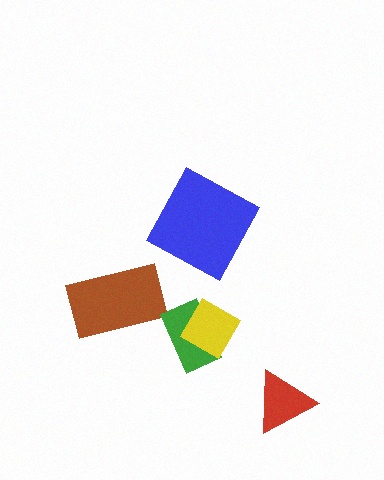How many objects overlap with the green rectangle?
1 object overlaps with the green rectangle.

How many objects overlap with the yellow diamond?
1 object overlaps with the yellow diamond.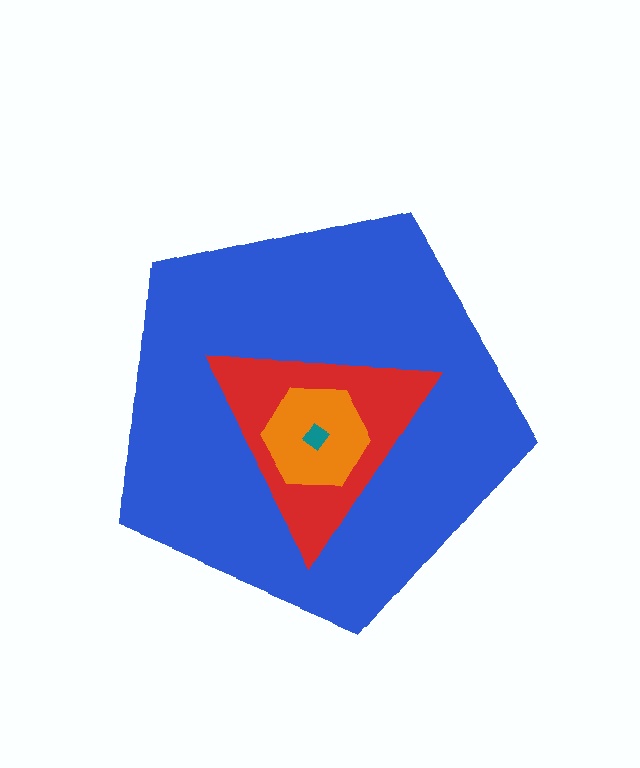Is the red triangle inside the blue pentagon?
Yes.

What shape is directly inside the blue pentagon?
The red triangle.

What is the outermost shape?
The blue pentagon.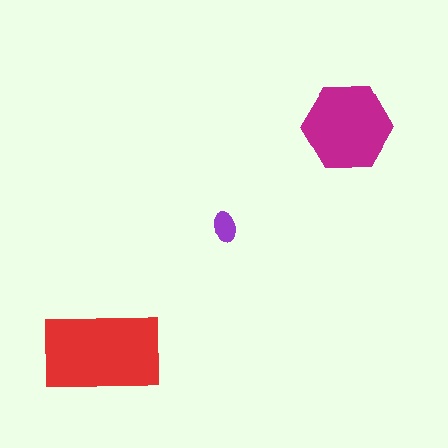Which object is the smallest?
The purple ellipse.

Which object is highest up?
The magenta hexagon is topmost.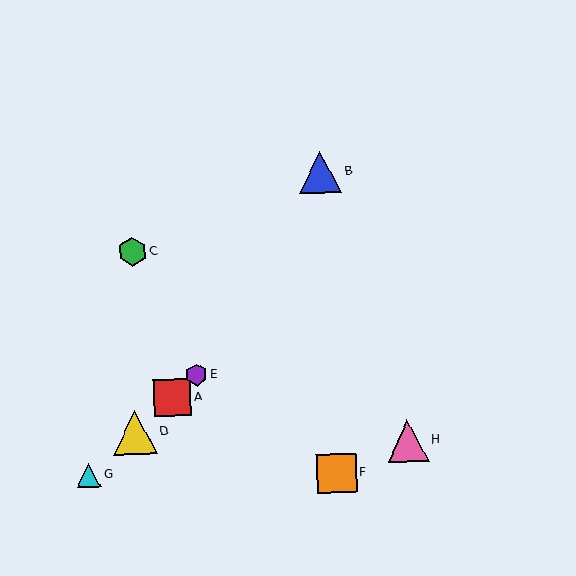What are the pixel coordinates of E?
Object E is at (196, 375).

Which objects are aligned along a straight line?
Objects A, D, E, G are aligned along a straight line.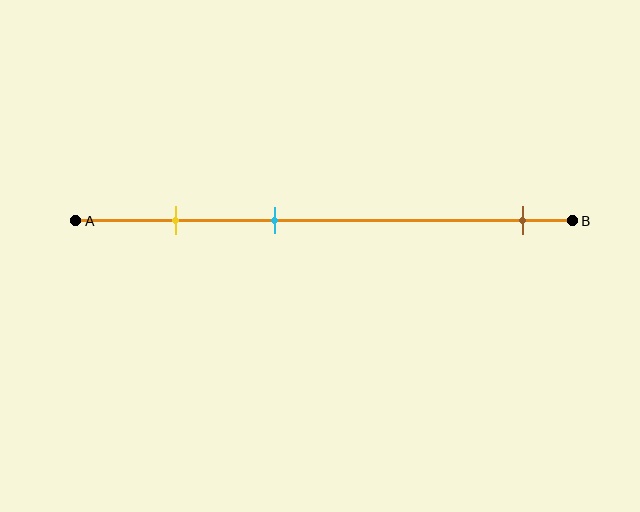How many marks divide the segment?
There are 3 marks dividing the segment.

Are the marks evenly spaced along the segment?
No, the marks are not evenly spaced.